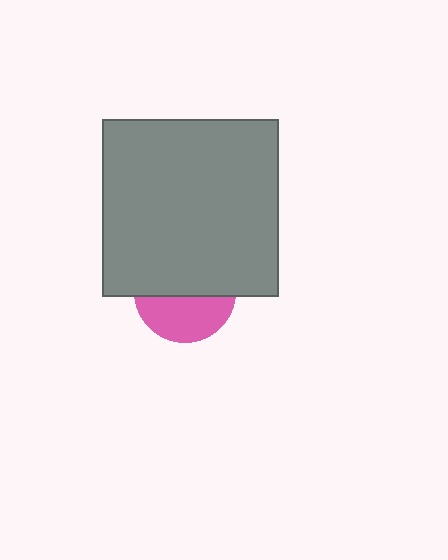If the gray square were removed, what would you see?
You would see the complete pink circle.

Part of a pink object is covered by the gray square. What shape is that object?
It is a circle.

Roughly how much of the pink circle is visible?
A small part of it is visible (roughly 43%).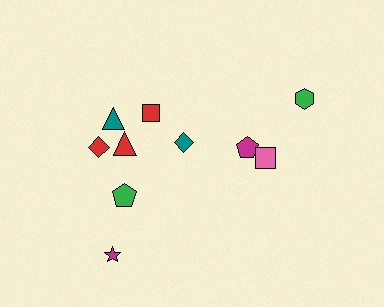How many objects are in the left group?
There are 6 objects.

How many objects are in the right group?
There are 4 objects.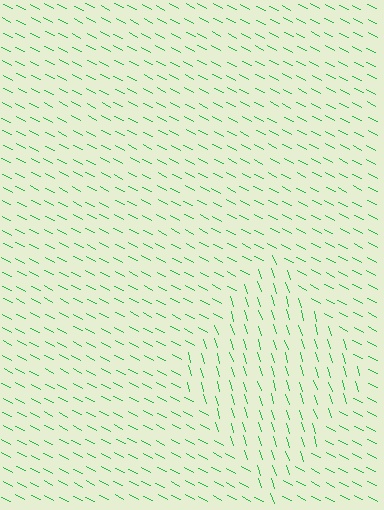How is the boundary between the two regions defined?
The boundary is defined purely by a change in line orientation (approximately 45 degrees difference). All lines are the same color and thickness.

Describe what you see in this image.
The image is filled with small green line segments. A diamond region in the image has lines oriented differently from the surrounding lines, creating a visible texture boundary.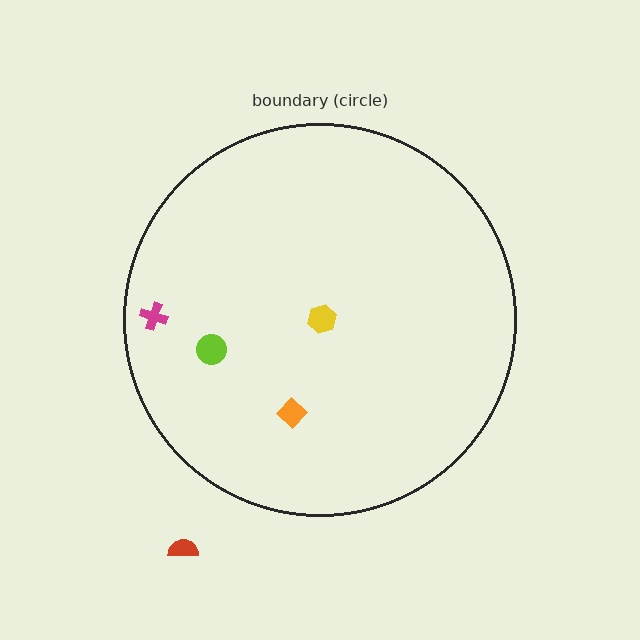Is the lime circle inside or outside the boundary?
Inside.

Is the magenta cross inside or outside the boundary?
Inside.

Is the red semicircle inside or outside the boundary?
Outside.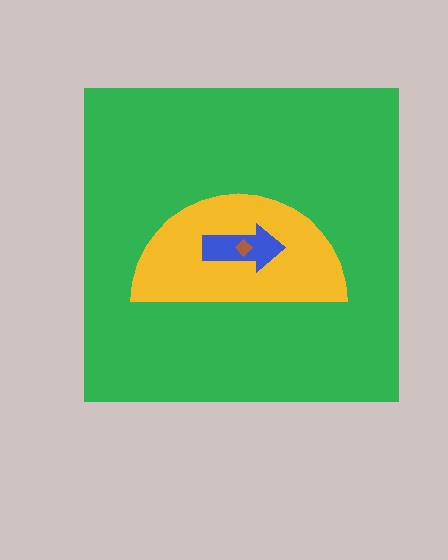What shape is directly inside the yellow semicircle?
The blue arrow.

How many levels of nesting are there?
4.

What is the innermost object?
The brown diamond.